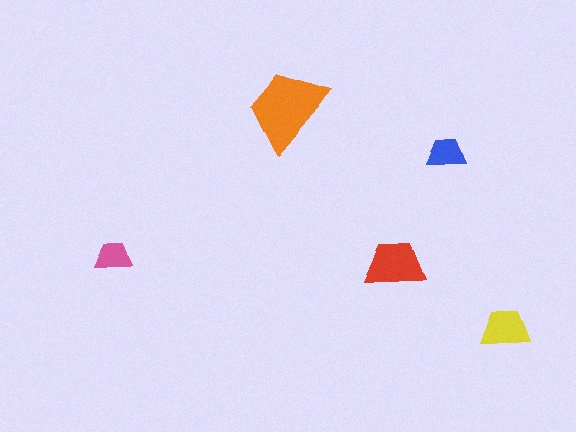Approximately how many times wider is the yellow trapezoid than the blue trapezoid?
About 1.5 times wider.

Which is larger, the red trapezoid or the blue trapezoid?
The red one.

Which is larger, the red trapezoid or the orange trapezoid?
The orange one.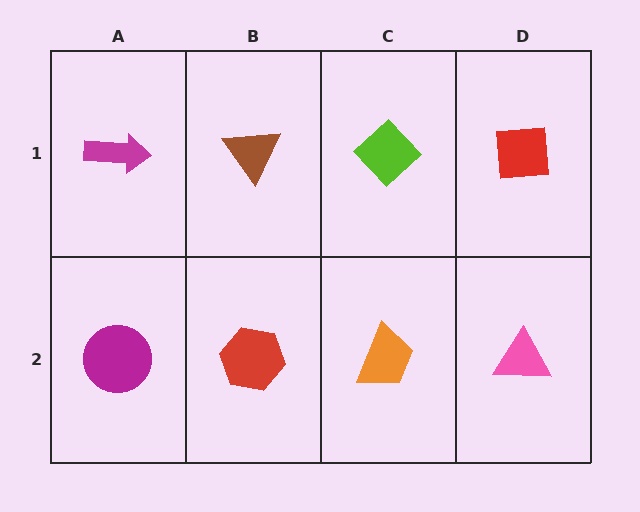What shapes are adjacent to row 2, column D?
A red square (row 1, column D), an orange trapezoid (row 2, column C).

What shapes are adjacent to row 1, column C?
An orange trapezoid (row 2, column C), a brown triangle (row 1, column B), a red square (row 1, column D).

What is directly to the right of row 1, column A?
A brown triangle.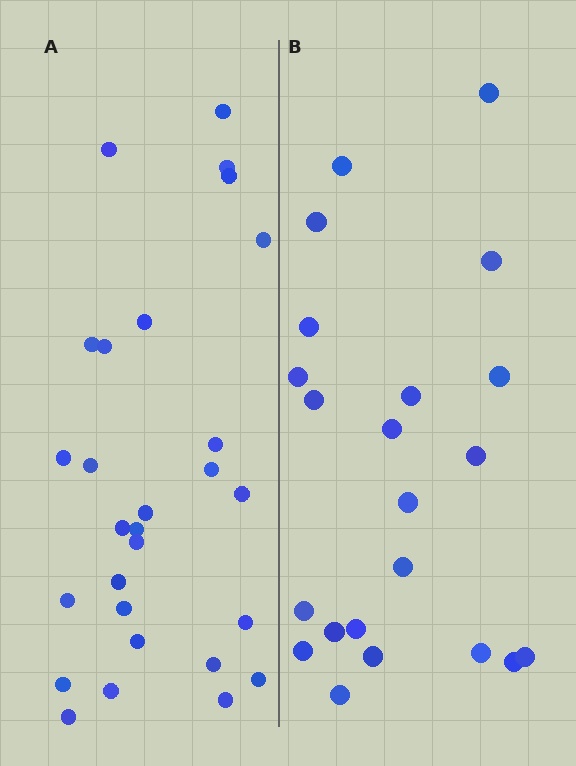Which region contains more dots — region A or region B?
Region A (the left region) has more dots.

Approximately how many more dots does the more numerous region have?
Region A has about 6 more dots than region B.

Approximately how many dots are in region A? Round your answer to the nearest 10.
About 30 dots. (The exact count is 28, which rounds to 30.)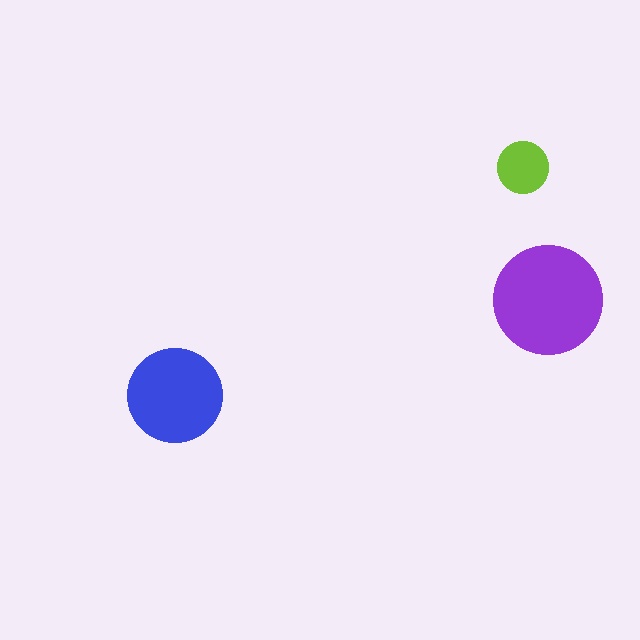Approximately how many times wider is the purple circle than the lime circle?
About 2 times wider.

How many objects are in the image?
There are 3 objects in the image.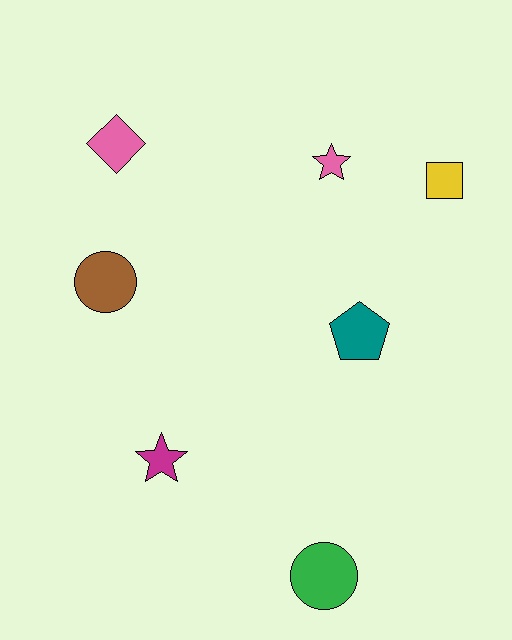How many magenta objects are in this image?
There is 1 magenta object.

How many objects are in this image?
There are 7 objects.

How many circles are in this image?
There are 2 circles.